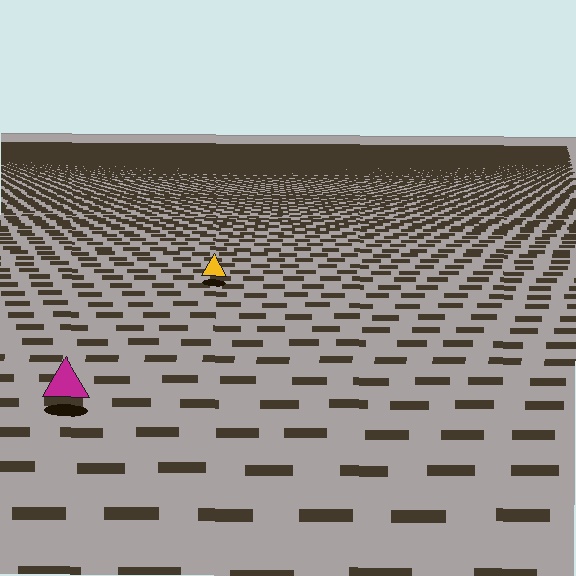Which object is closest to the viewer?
The magenta triangle is closest. The texture marks near it are larger and more spread out.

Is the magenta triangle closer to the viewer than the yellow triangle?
Yes. The magenta triangle is closer — you can tell from the texture gradient: the ground texture is coarser near it.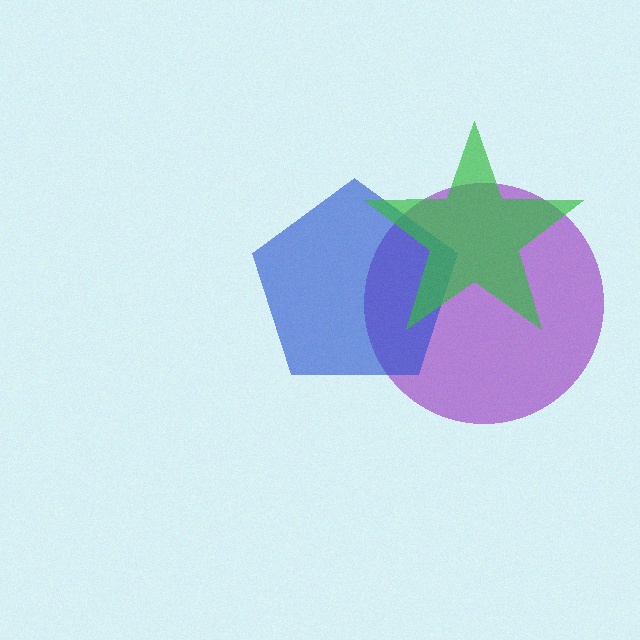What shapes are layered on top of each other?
The layered shapes are: a purple circle, a blue pentagon, a green star.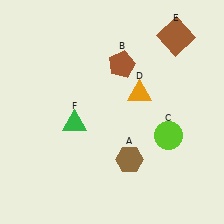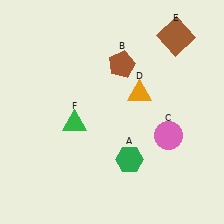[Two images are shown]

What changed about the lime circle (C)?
In Image 1, C is lime. In Image 2, it changed to pink.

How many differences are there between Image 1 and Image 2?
There are 2 differences between the two images.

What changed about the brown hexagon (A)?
In Image 1, A is brown. In Image 2, it changed to green.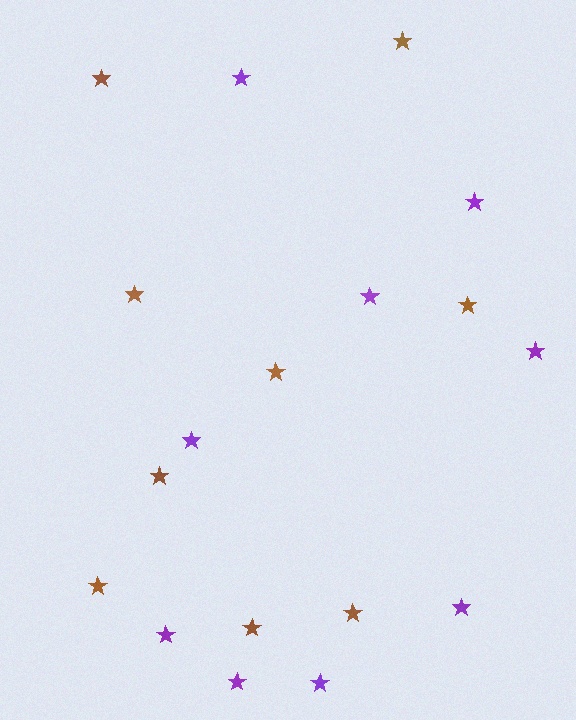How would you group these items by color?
There are 2 groups: one group of brown stars (9) and one group of purple stars (9).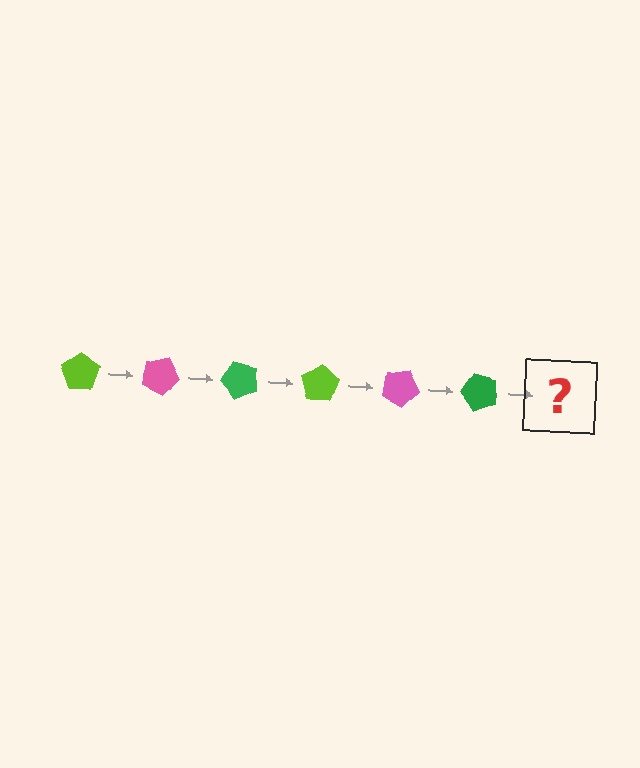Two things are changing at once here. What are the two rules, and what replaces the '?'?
The two rules are that it rotates 25 degrees each step and the color cycles through lime, pink, and green. The '?' should be a lime pentagon, rotated 150 degrees from the start.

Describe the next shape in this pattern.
It should be a lime pentagon, rotated 150 degrees from the start.